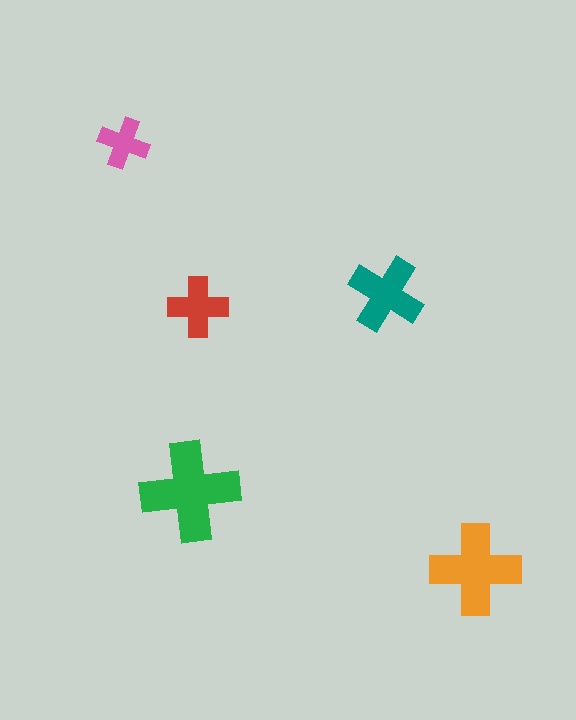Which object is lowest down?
The orange cross is bottommost.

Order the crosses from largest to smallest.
the green one, the orange one, the teal one, the red one, the pink one.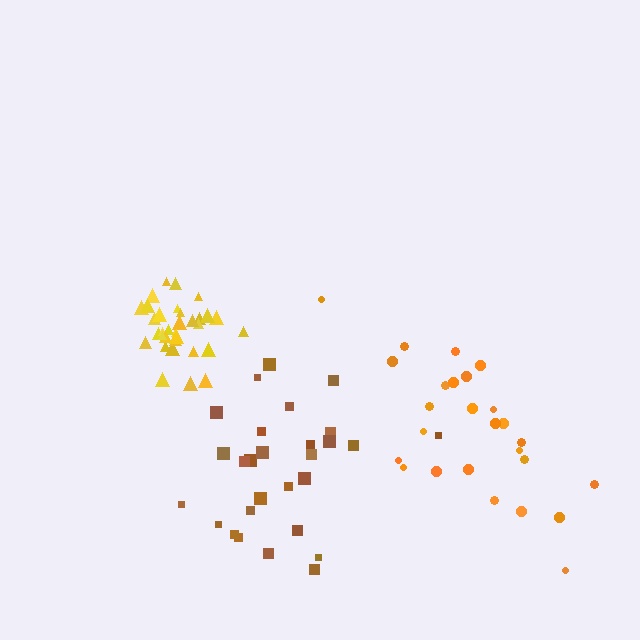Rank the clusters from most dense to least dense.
yellow, brown, orange.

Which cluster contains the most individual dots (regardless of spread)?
Yellow (33).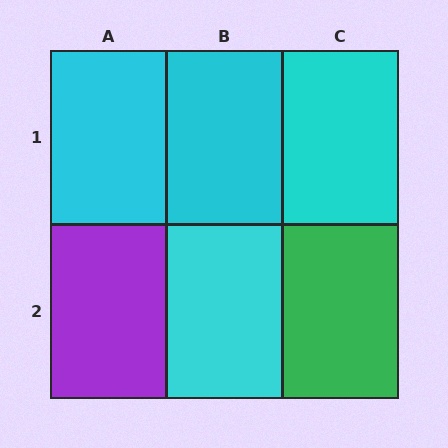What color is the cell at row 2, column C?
Green.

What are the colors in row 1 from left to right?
Cyan, cyan, cyan.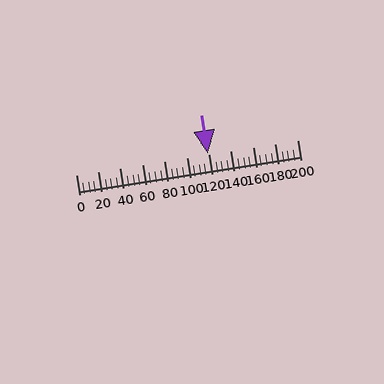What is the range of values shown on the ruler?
The ruler shows values from 0 to 200.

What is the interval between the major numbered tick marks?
The major tick marks are spaced 20 units apart.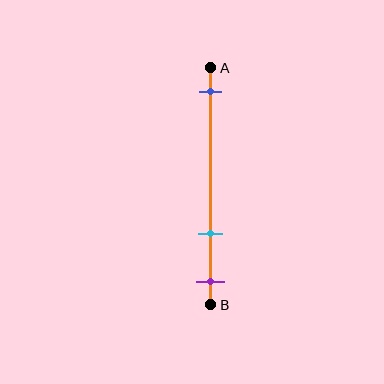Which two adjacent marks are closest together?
The cyan and purple marks are the closest adjacent pair.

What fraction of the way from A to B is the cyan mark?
The cyan mark is approximately 70% (0.7) of the way from A to B.